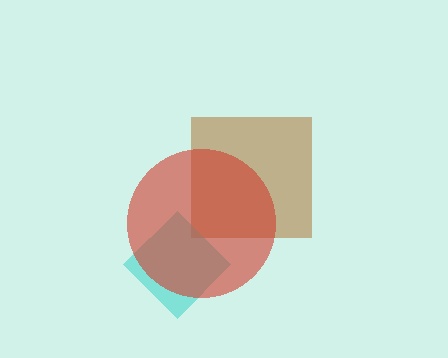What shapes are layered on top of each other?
The layered shapes are: a brown square, a cyan diamond, a red circle.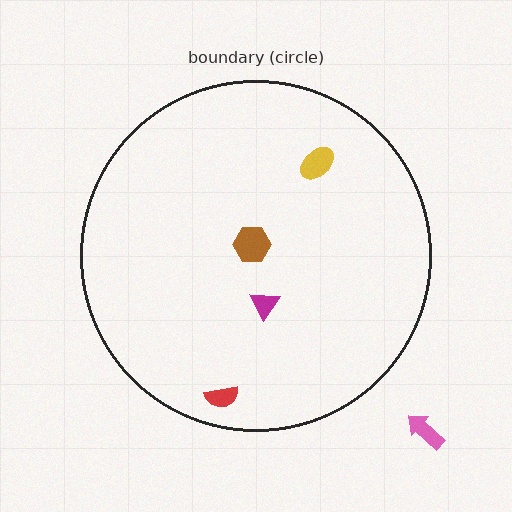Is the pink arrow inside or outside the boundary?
Outside.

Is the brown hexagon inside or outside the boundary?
Inside.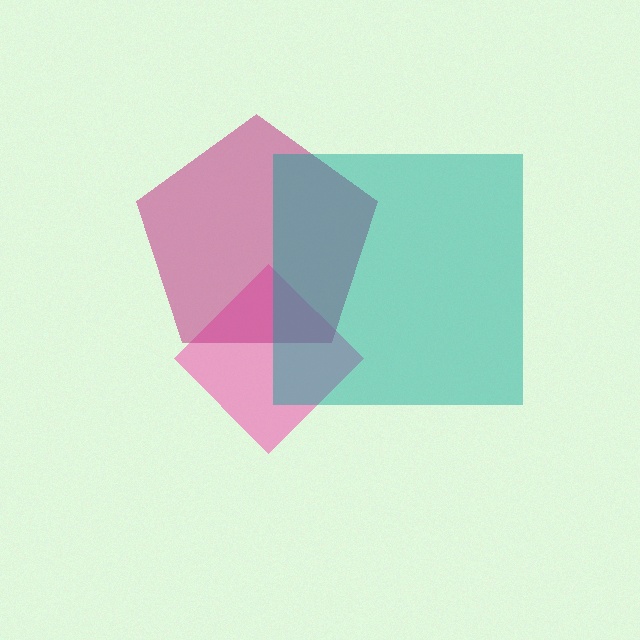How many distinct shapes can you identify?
There are 3 distinct shapes: a pink diamond, a magenta pentagon, a teal square.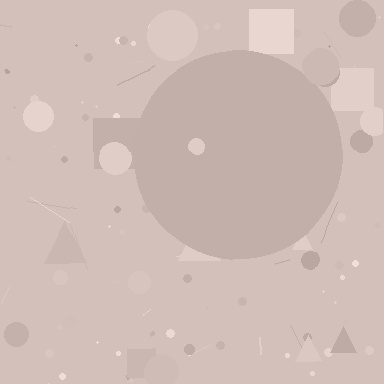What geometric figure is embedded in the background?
A circle is embedded in the background.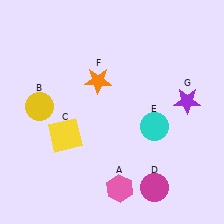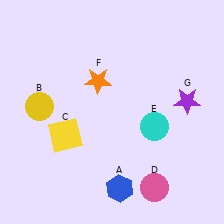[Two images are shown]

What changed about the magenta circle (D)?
In Image 1, D is magenta. In Image 2, it changed to pink.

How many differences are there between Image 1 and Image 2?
There are 2 differences between the two images.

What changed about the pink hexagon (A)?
In Image 1, A is pink. In Image 2, it changed to blue.